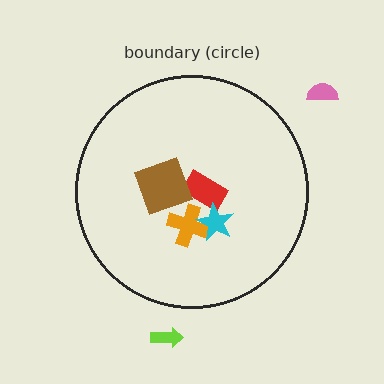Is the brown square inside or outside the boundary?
Inside.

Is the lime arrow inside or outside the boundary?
Outside.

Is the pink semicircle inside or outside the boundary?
Outside.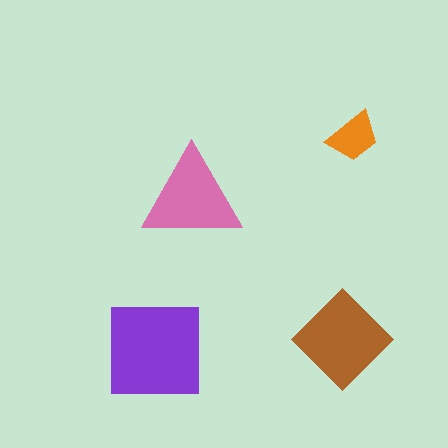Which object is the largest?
The purple square.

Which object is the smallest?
The orange trapezoid.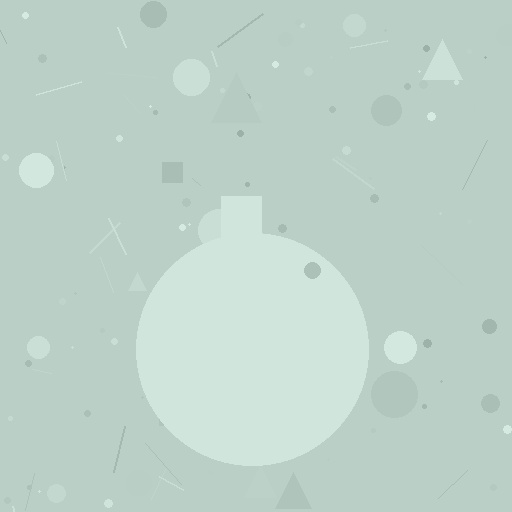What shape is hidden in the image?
A circle is hidden in the image.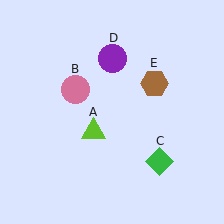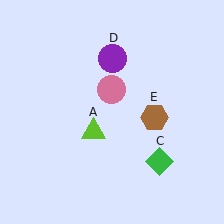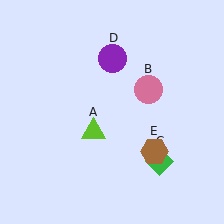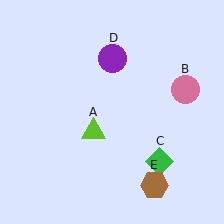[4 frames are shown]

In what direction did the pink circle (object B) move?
The pink circle (object B) moved right.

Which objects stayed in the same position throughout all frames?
Lime triangle (object A) and green diamond (object C) and purple circle (object D) remained stationary.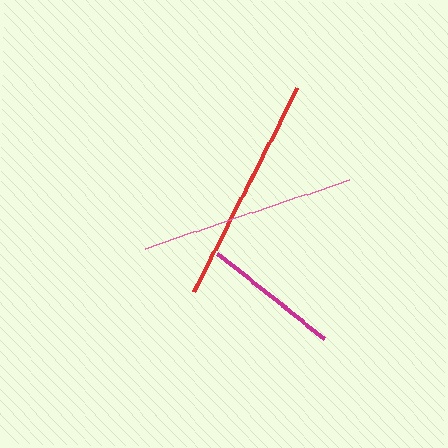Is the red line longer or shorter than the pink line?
The red line is longer than the pink line.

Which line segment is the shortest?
The magenta line is the shortest at approximately 136 pixels.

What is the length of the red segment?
The red segment is approximately 230 pixels long.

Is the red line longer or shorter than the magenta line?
The red line is longer than the magenta line.